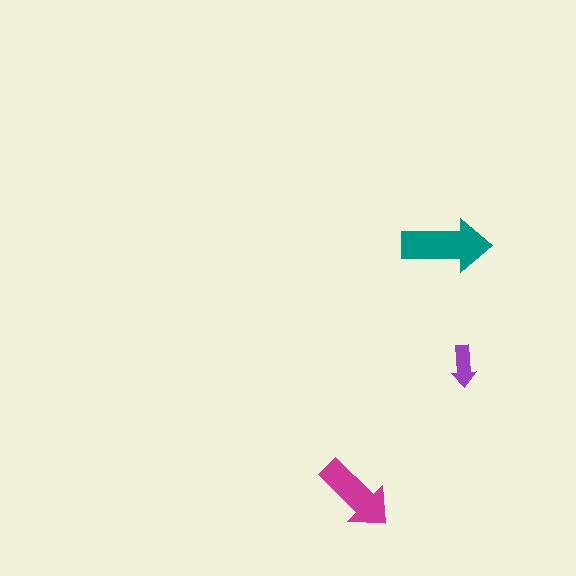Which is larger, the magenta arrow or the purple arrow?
The magenta one.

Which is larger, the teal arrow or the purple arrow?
The teal one.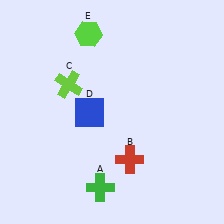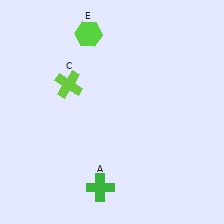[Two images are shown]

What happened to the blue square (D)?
The blue square (D) was removed in Image 2. It was in the bottom-left area of Image 1.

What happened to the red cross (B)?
The red cross (B) was removed in Image 2. It was in the bottom-right area of Image 1.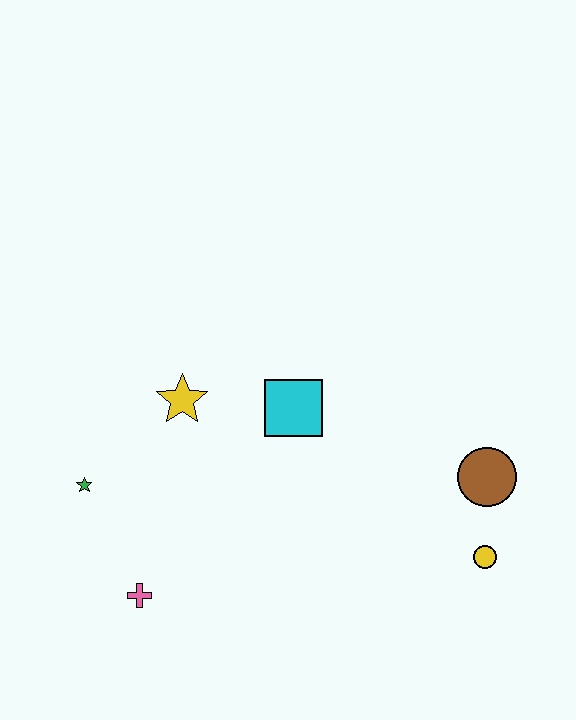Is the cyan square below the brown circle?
No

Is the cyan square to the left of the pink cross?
No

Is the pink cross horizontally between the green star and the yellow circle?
Yes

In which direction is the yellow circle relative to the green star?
The yellow circle is to the right of the green star.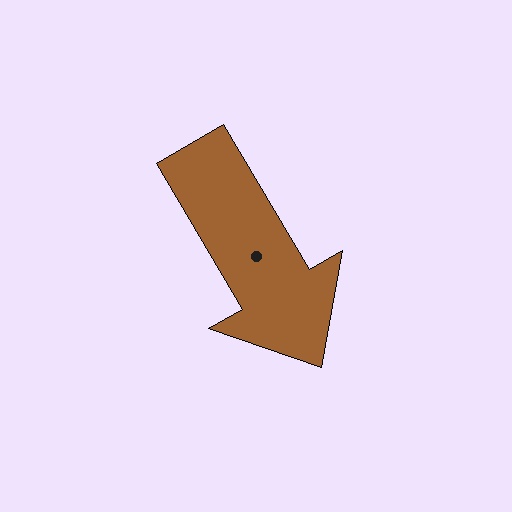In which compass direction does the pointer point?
Southeast.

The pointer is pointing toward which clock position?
Roughly 5 o'clock.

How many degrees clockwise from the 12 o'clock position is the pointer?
Approximately 150 degrees.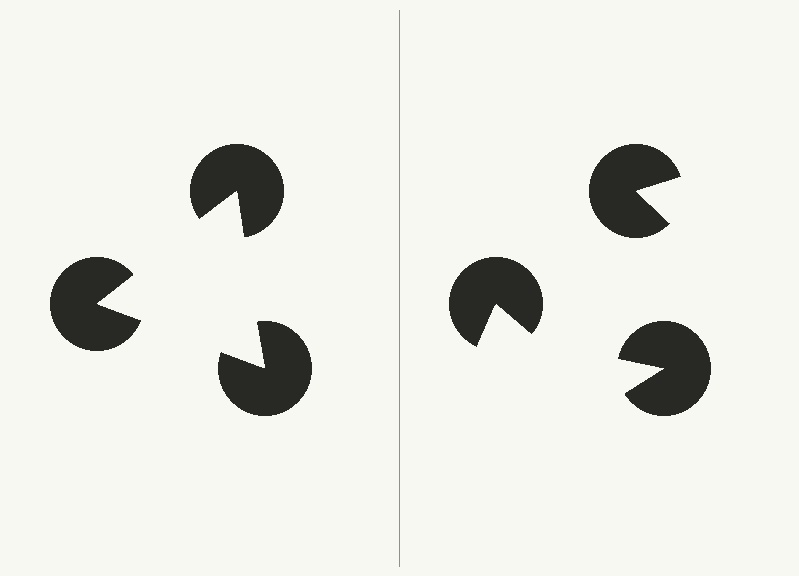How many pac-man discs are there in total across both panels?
6 — 3 on each side.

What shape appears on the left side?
An illusory triangle.